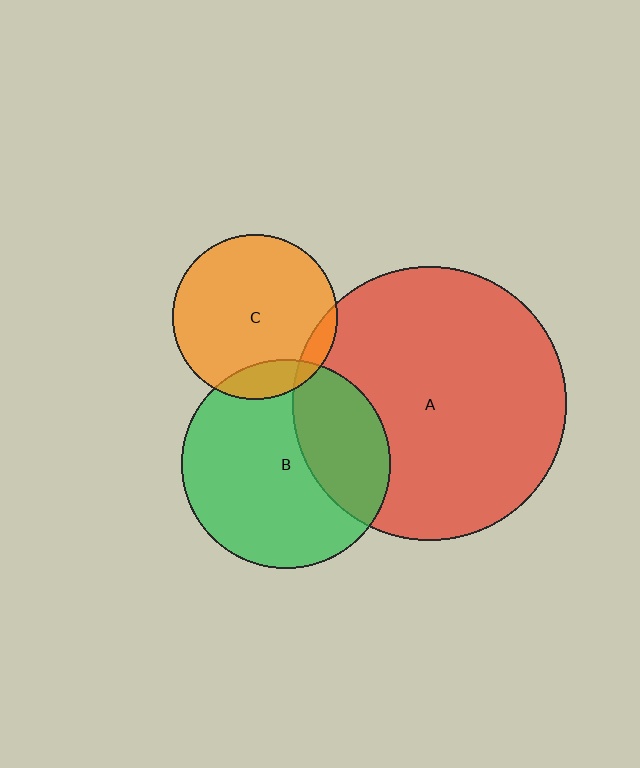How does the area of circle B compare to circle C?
Approximately 1.6 times.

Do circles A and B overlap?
Yes.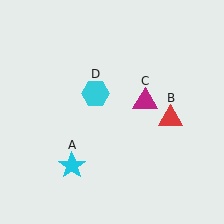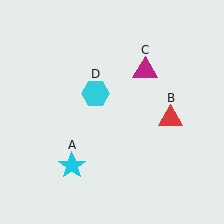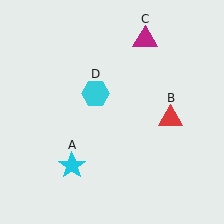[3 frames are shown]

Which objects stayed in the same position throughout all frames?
Cyan star (object A) and red triangle (object B) and cyan hexagon (object D) remained stationary.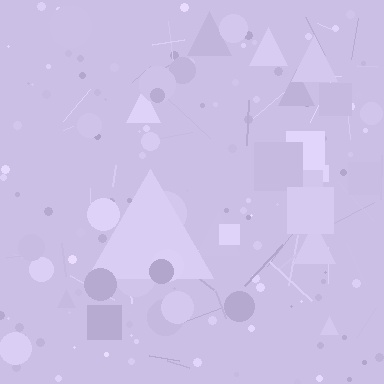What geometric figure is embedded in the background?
A triangle is embedded in the background.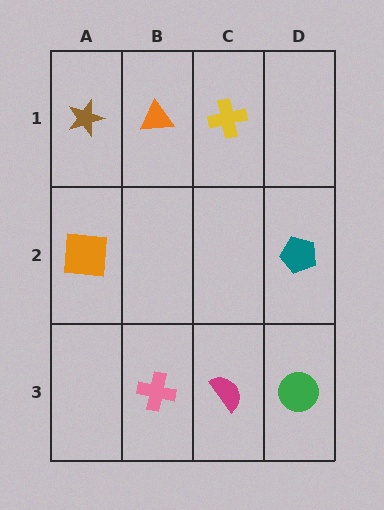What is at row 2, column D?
A teal pentagon.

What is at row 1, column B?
An orange triangle.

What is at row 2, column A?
An orange square.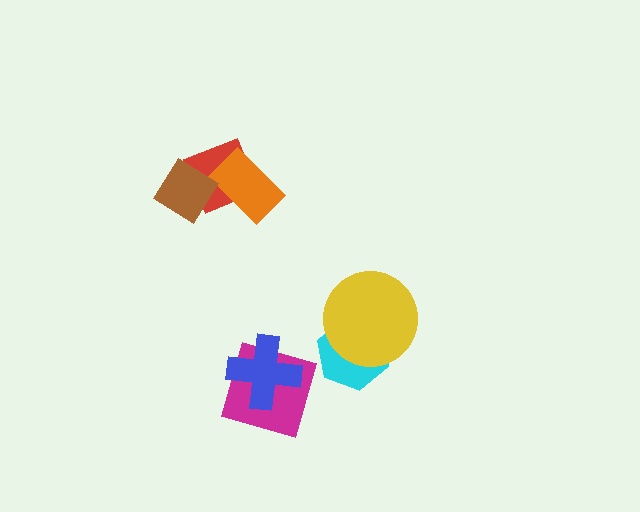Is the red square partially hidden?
Yes, it is partially covered by another shape.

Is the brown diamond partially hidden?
No, no other shape covers it.